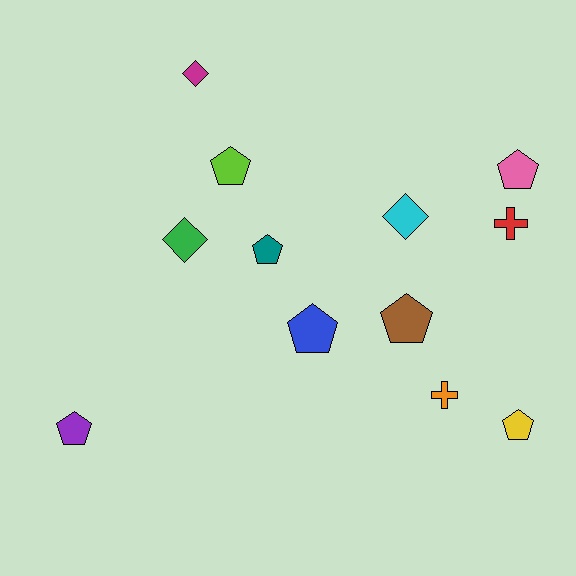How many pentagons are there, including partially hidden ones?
There are 7 pentagons.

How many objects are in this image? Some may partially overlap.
There are 12 objects.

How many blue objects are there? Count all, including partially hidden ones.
There is 1 blue object.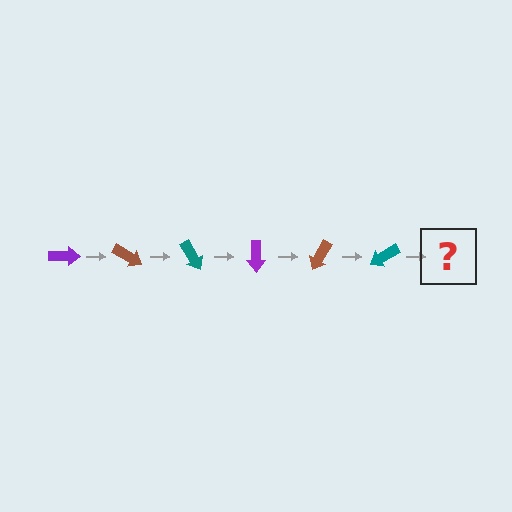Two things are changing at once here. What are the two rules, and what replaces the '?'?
The two rules are that it rotates 30 degrees each step and the color cycles through purple, brown, and teal. The '?' should be a purple arrow, rotated 180 degrees from the start.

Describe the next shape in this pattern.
It should be a purple arrow, rotated 180 degrees from the start.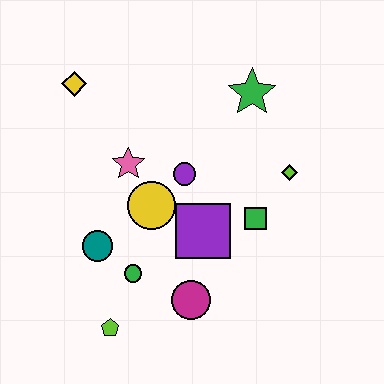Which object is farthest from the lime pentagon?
The green star is farthest from the lime pentagon.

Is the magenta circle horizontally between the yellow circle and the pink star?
No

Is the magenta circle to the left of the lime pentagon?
No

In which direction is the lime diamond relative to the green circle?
The lime diamond is to the right of the green circle.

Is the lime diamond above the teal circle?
Yes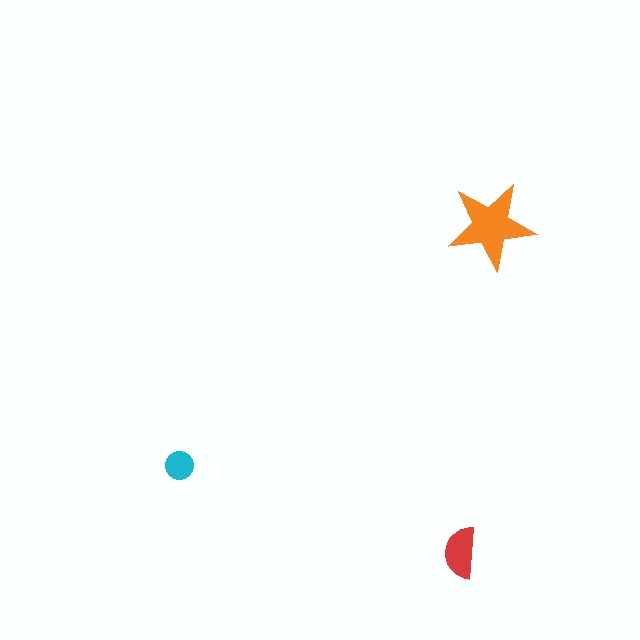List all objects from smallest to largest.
The cyan circle, the red semicircle, the orange star.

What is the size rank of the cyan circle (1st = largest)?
3rd.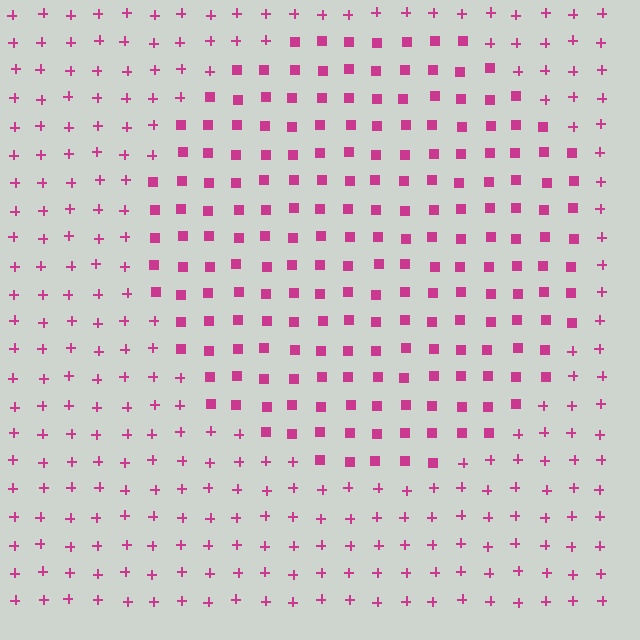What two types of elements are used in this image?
The image uses squares inside the circle region and plus signs outside it.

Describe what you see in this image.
The image is filled with small magenta elements arranged in a uniform grid. A circle-shaped region contains squares, while the surrounding area contains plus signs. The boundary is defined purely by the change in element shape.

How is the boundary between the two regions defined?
The boundary is defined by a change in element shape: squares inside vs. plus signs outside. All elements share the same color and spacing.